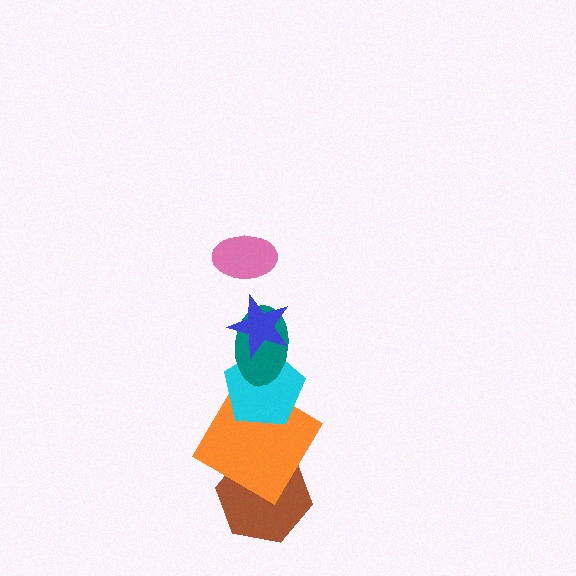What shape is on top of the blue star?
The pink ellipse is on top of the blue star.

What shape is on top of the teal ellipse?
The blue star is on top of the teal ellipse.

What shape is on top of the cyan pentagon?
The teal ellipse is on top of the cyan pentagon.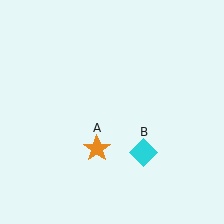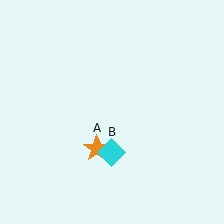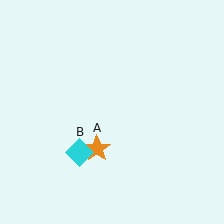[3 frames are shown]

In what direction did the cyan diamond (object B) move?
The cyan diamond (object B) moved left.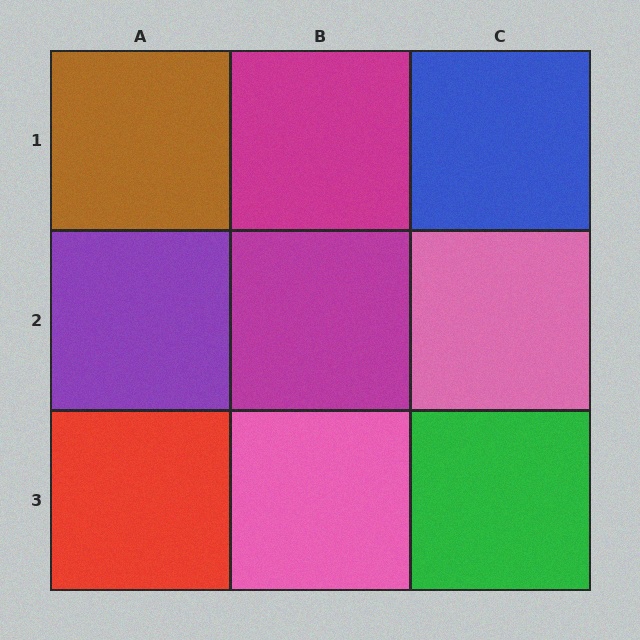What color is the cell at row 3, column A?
Red.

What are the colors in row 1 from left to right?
Brown, magenta, blue.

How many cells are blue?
1 cell is blue.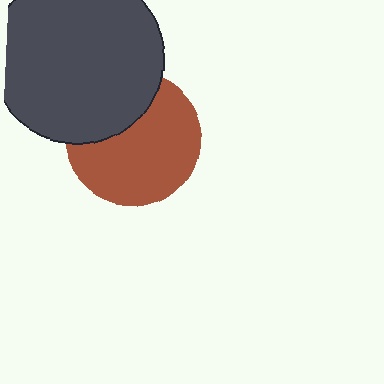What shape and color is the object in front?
The object in front is a dark gray circle.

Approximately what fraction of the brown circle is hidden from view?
Roughly 32% of the brown circle is hidden behind the dark gray circle.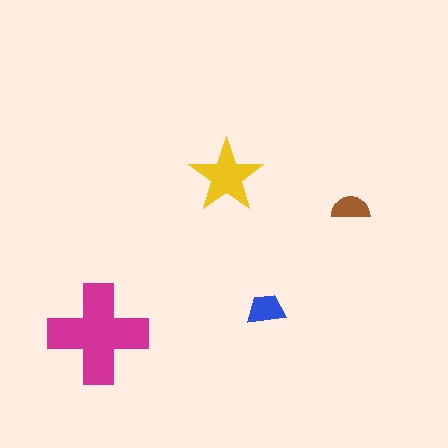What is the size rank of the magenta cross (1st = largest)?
1st.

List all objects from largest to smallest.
The magenta cross, the yellow star, the blue trapezoid, the brown semicircle.